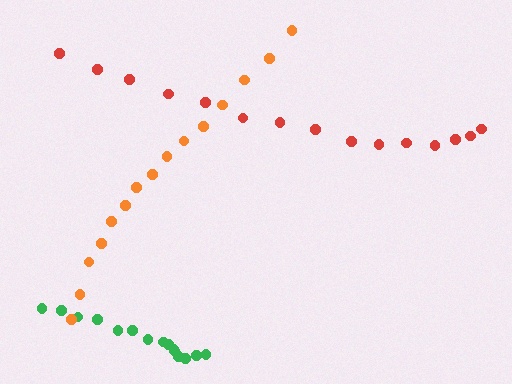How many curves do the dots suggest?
There are 3 distinct paths.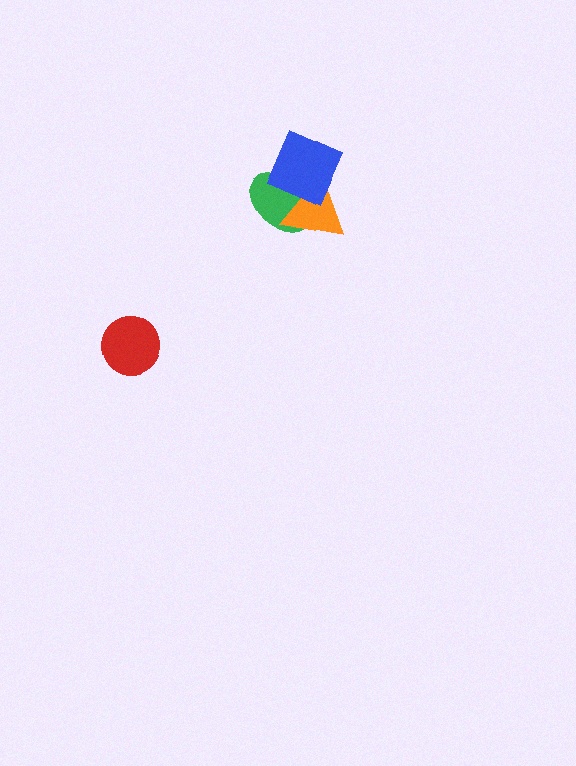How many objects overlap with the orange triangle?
2 objects overlap with the orange triangle.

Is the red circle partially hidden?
No, no other shape covers it.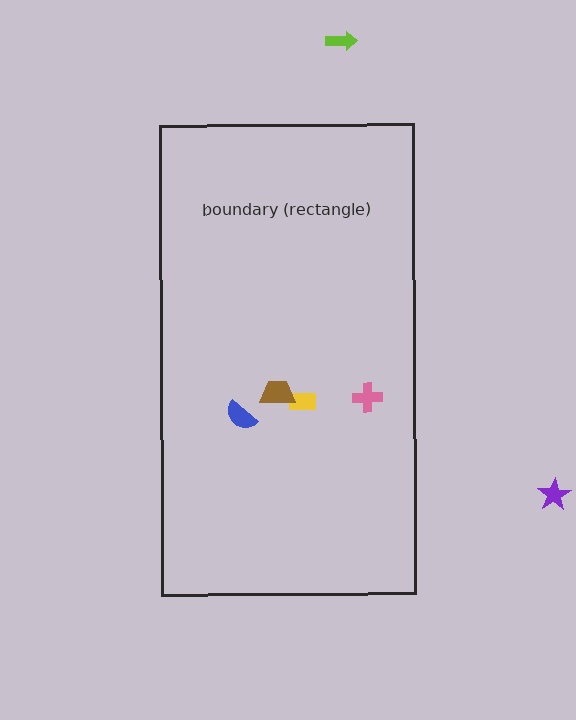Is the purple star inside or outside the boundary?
Outside.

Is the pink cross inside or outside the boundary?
Inside.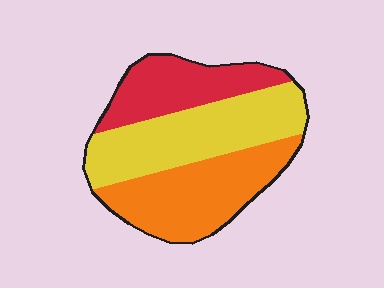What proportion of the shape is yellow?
Yellow covers about 40% of the shape.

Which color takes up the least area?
Red, at roughly 25%.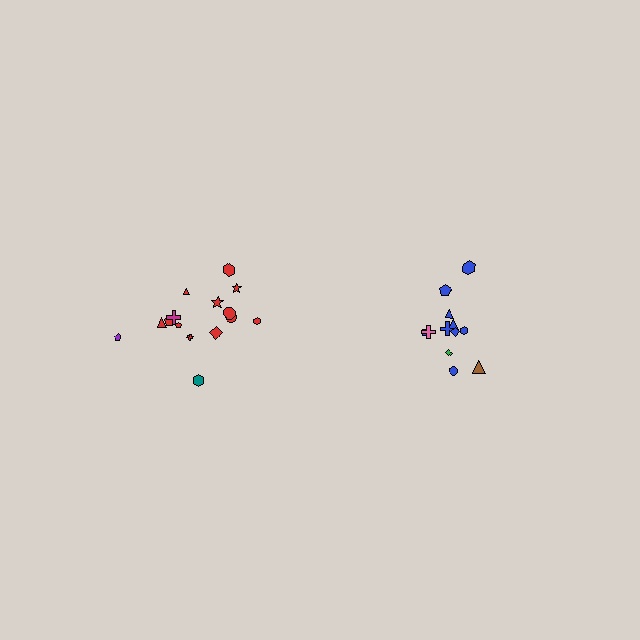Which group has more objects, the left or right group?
The left group.